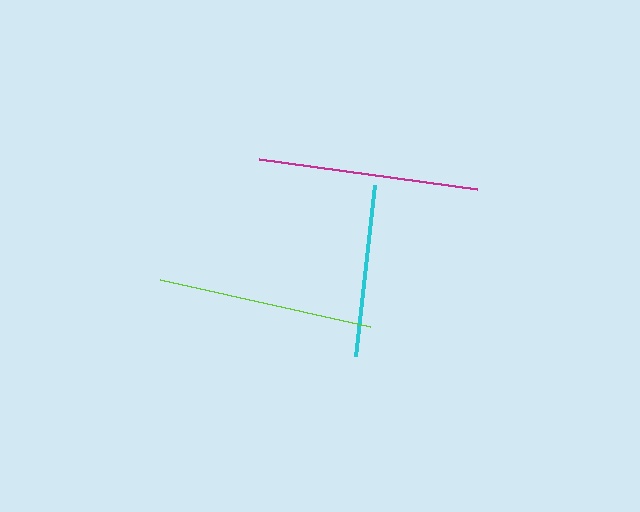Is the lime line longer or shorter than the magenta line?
The magenta line is longer than the lime line.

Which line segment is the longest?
The magenta line is the longest at approximately 220 pixels.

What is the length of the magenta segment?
The magenta segment is approximately 220 pixels long.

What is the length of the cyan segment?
The cyan segment is approximately 172 pixels long.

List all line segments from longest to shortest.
From longest to shortest: magenta, lime, cyan.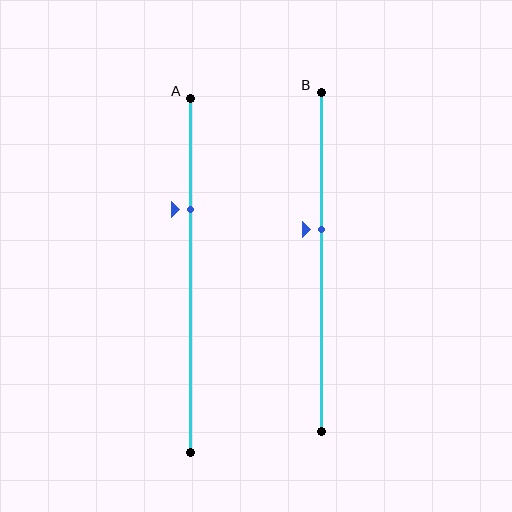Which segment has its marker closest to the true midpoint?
Segment B has its marker closest to the true midpoint.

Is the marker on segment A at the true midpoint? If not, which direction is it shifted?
No, the marker on segment A is shifted upward by about 19% of the segment length.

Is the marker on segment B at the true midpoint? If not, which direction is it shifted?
No, the marker on segment B is shifted upward by about 10% of the segment length.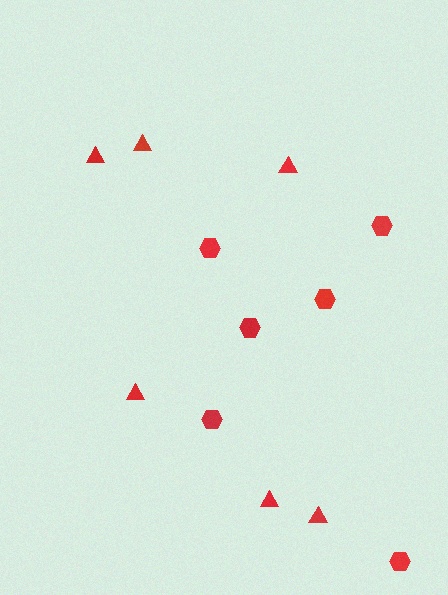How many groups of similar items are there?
There are 2 groups: one group of triangles (6) and one group of hexagons (6).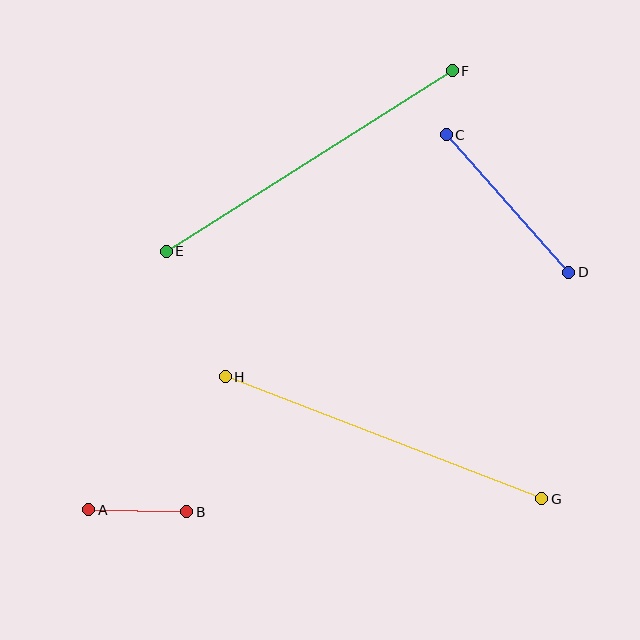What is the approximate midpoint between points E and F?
The midpoint is at approximately (309, 161) pixels.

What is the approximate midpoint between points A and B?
The midpoint is at approximately (138, 511) pixels.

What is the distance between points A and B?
The distance is approximately 98 pixels.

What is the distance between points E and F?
The distance is approximately 338 pixels.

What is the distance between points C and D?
The distance is approximately 184 pixels.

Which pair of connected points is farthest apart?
Points G and H are farthest apart.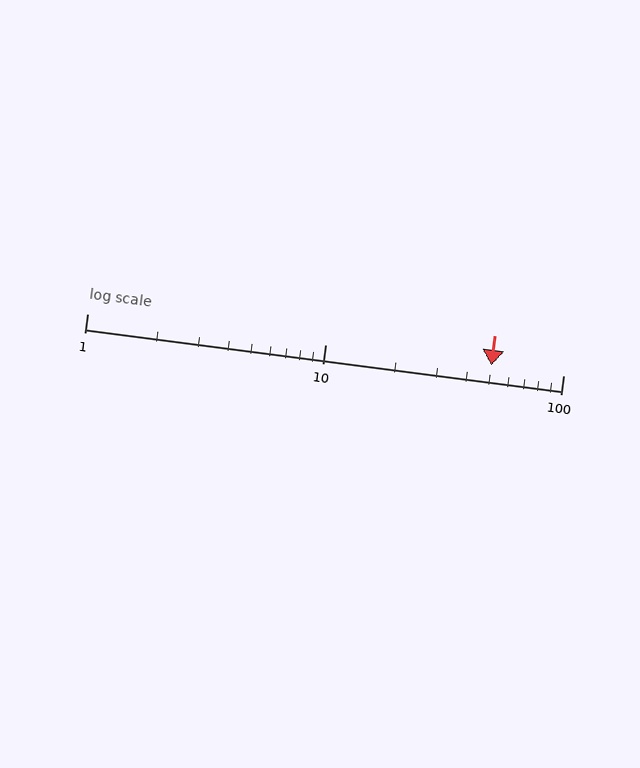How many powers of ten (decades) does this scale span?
The scale spans 2 decades, from 1 to 100.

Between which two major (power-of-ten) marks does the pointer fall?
The pointer is between 10 and 100.